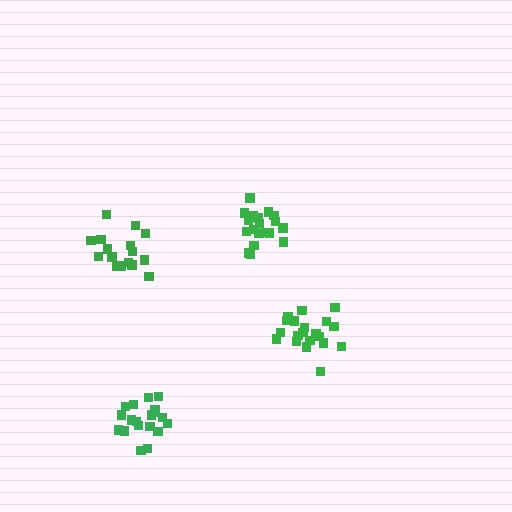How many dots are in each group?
Group 1: 20 dots, Group 2: 16 dots, Group 3: 19 dots, Group 4: 20 dots (75 total).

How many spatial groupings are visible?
There are 4 spatial groupings.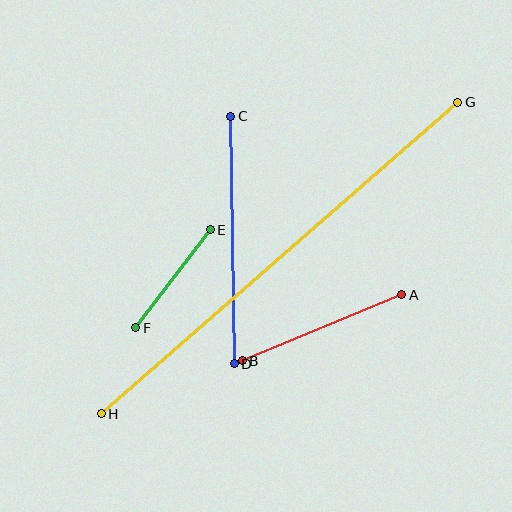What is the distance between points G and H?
The distance is approximately 474 pixels.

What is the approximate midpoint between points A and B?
The midpoint is at approximately (322, 328) pixels.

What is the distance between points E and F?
The distance is approximately 123 pixels.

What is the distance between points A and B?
The distance is approximately 173 pixels.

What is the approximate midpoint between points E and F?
The midpoint is at approximately (173, 279) pixels.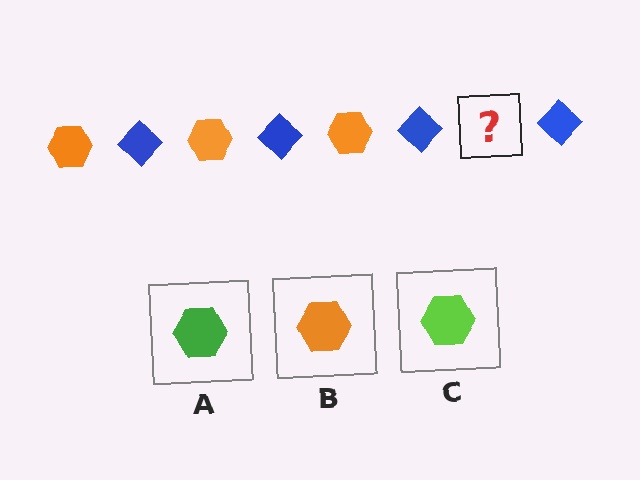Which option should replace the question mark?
Option B.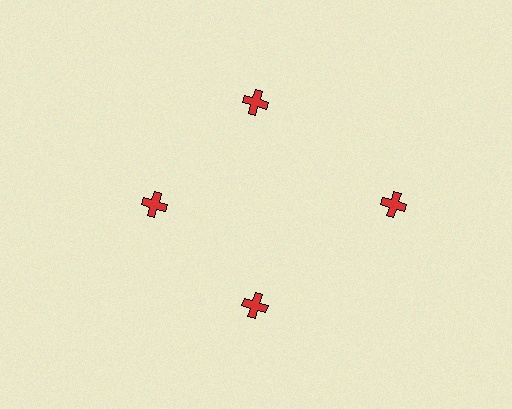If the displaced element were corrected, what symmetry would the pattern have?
It would have 4-fold rotational symmetry — the pattern would map onto itself every 90 degrees.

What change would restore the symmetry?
The symmetry would be restored by moving it inward, back onto the ring so that all 4 crosses sit at equal angles and equal distance from the center.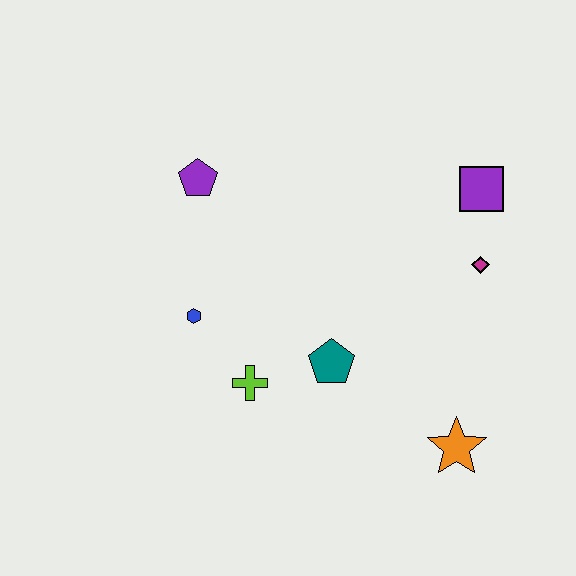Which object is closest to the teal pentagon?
The lime cross is closest to the teal pentagon.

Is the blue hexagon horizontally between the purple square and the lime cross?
No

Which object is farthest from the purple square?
The blue hexagon is farthest from the purple square.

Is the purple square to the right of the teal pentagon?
Yes